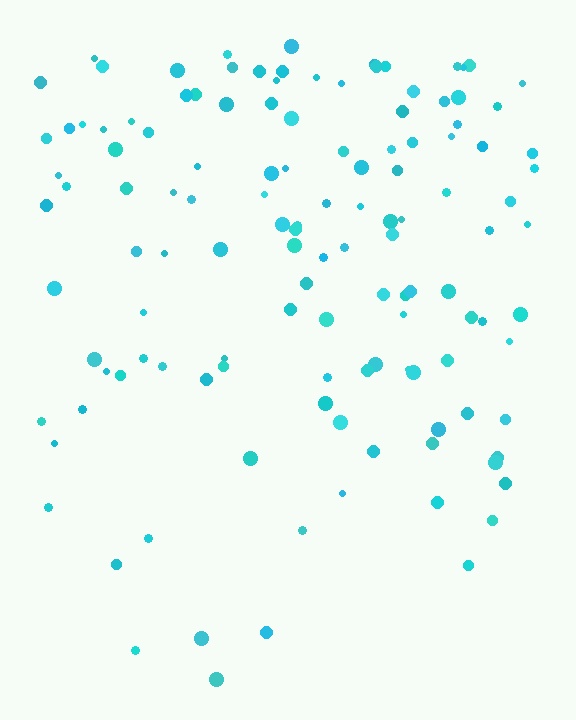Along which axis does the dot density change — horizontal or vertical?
Vertical.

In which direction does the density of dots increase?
From bottom to top, with the top side densest.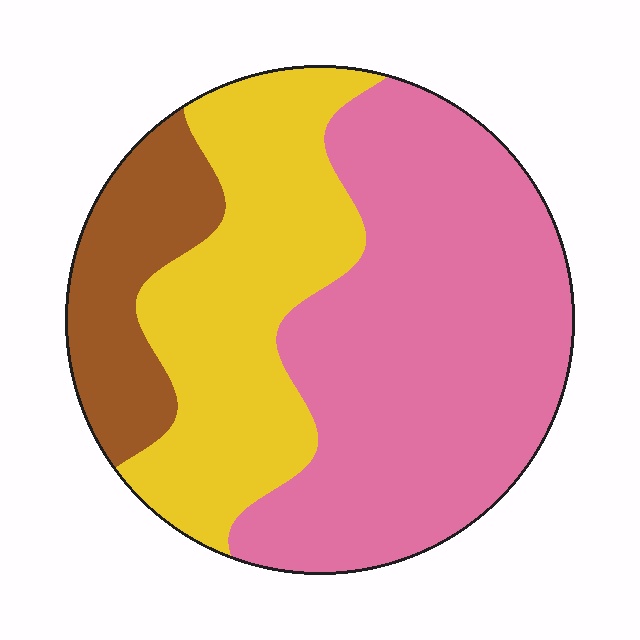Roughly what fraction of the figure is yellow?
Yellow covers around 35% of the figure.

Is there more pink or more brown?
Pink.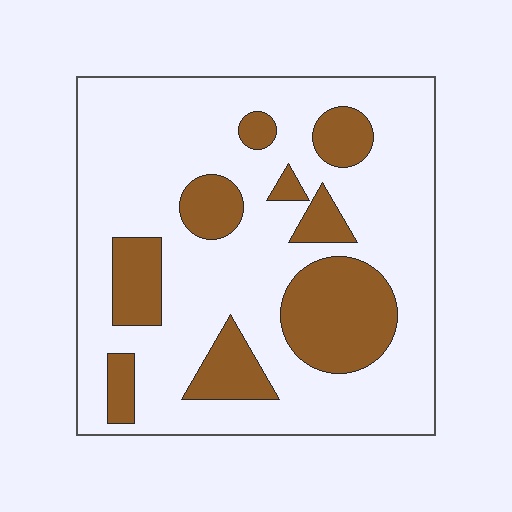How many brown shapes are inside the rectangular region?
9.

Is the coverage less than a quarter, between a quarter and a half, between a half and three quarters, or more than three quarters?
Less than a quarter.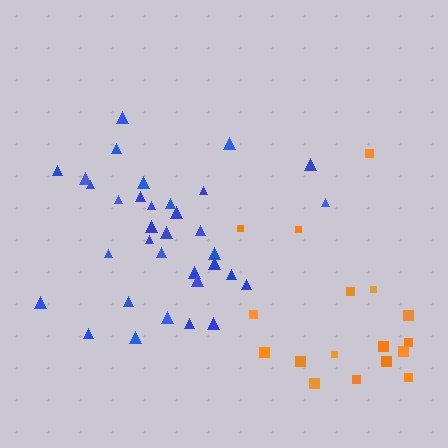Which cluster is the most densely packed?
Blue.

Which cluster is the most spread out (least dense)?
Orange.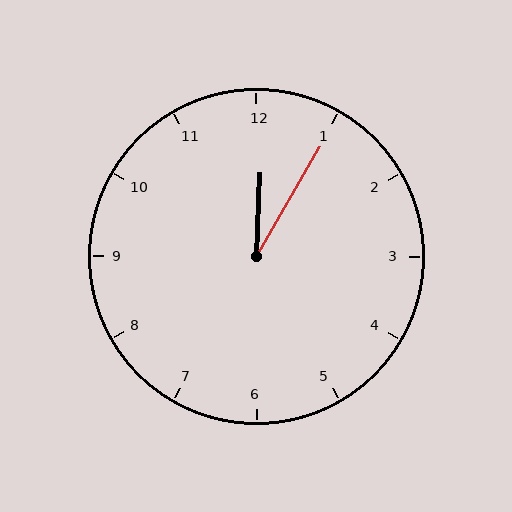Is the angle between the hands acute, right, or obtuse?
It is acute.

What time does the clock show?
12:05.